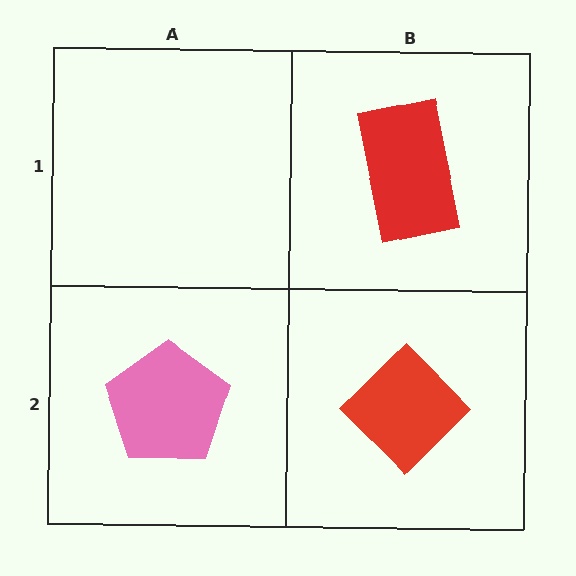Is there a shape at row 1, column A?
No, that cell is empty.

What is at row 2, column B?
A red diamond.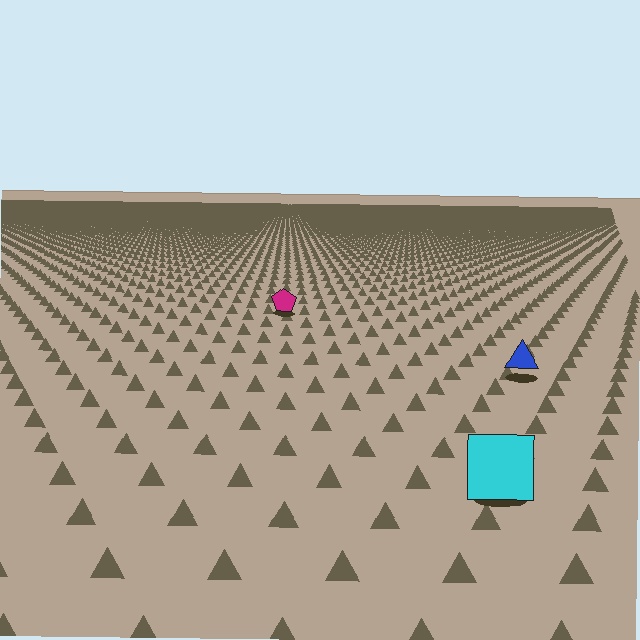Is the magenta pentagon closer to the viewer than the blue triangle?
No. The blue triangle is closer — you can tell from the texture gradient: the ground texture is coarser near it.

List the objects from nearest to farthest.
From nearest to farthest: the cyan square, the blue triangle, the magenta pentagon.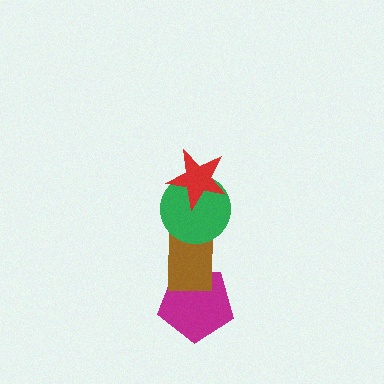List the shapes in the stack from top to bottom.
From top to bottom: the red star, the green circle, the brown rectangle, the magenta pentagon.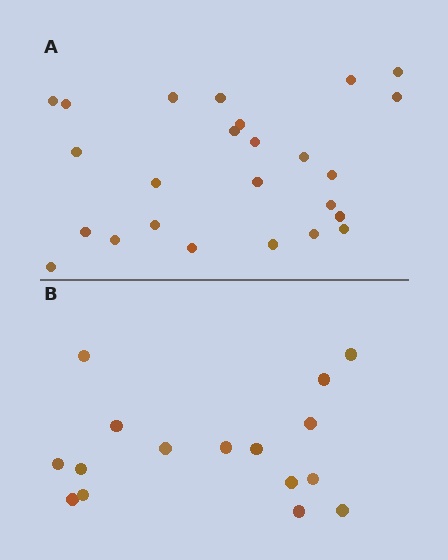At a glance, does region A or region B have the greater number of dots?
Region A (the top region) has more dots.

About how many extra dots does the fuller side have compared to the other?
Region A has roughly 8 or so more dots than region B.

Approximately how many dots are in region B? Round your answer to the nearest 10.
About 20 dots. (The exact count is 16, which rounds to 20.)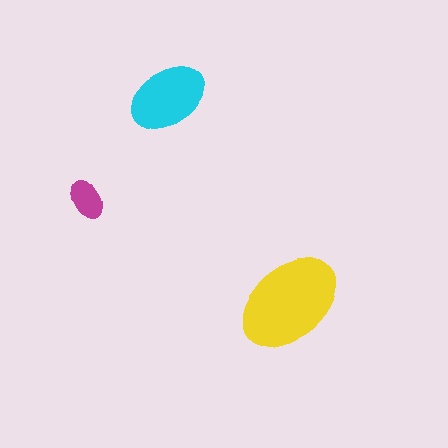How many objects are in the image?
There are 3 objects in the image.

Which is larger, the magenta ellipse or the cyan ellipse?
The cyan one.